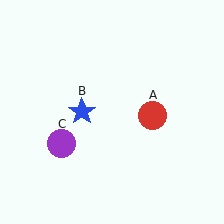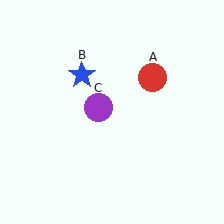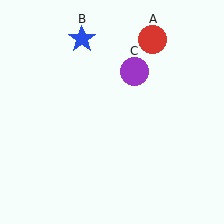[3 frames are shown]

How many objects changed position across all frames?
3 objects changed position: red circle (object A), blue star (object B), purple circle (object C).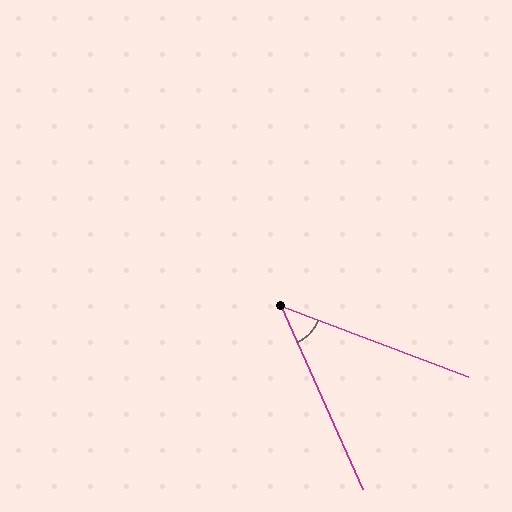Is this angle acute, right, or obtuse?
It is acute.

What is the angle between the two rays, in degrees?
Approximately 46 degrees.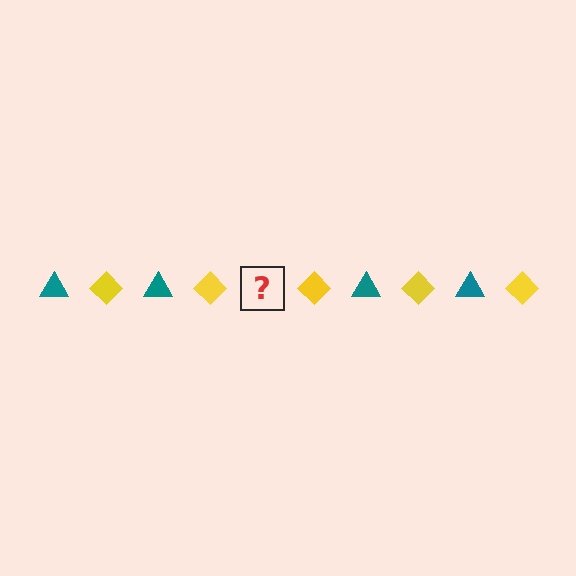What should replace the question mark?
The question mark should be replaced with a teal triangle.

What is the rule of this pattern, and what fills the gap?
The rule is that the pattern alternates between teal triangle and yellow diamond. The gap should be filled with a teal triangle.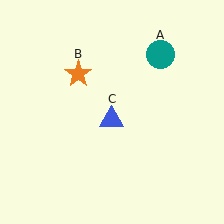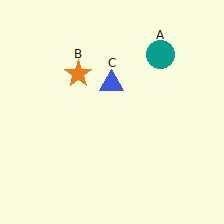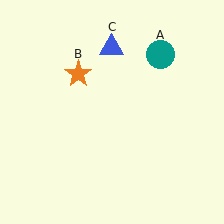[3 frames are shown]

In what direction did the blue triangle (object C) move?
The blue triangle (object C) moved up.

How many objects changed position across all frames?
1 object changed position: blue triangle (object C).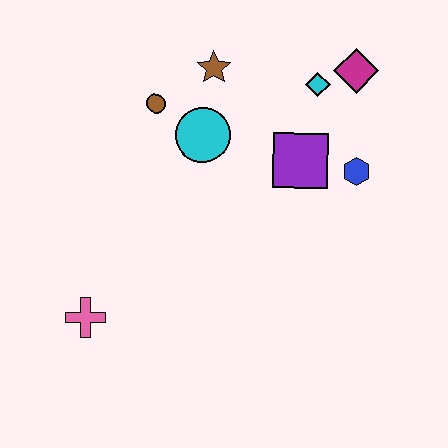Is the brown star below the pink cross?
No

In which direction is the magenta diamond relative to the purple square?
The magenta diamond is above the purple square.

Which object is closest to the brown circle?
The cyan circle is closest to the brown circle.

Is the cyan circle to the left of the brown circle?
No